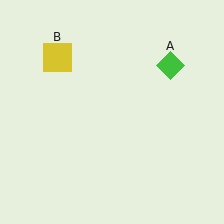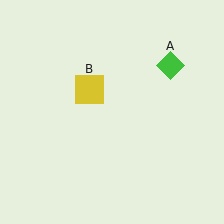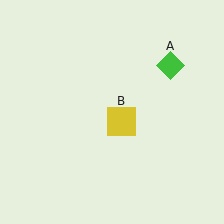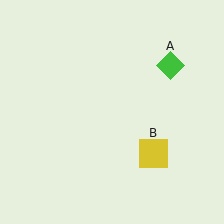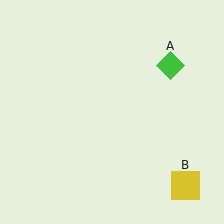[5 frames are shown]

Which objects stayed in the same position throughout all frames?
Green diamond (object A) remained stationary.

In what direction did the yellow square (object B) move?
The yellow square (object B) moved down and to the right.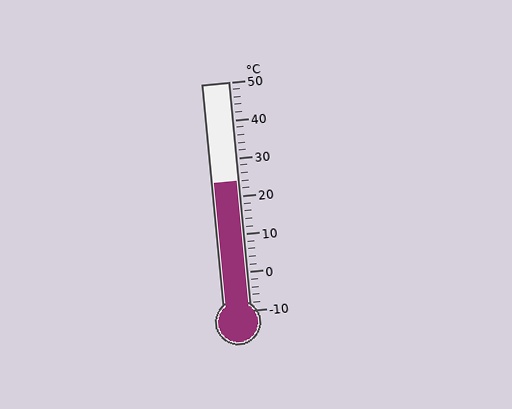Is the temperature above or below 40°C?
The temperature is below 40°C.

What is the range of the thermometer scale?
The thermometer scale ranges from -10°C to 50°C.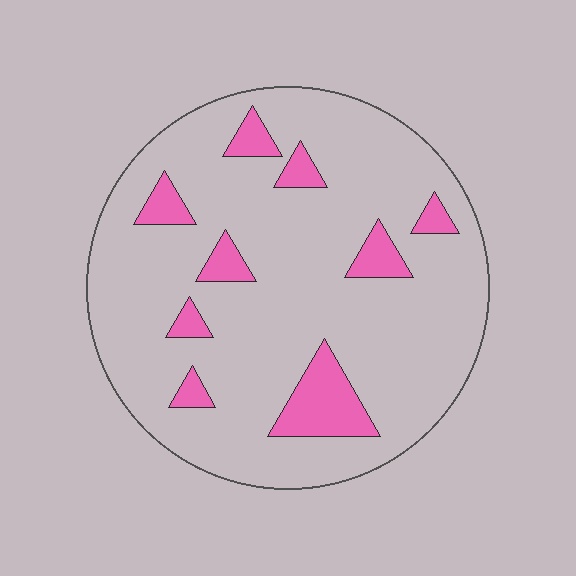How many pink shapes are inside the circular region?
9.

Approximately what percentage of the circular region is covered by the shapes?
Approximately 15%.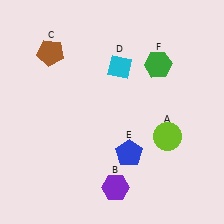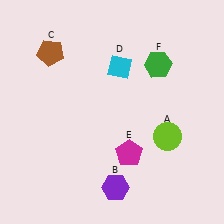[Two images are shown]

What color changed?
The pentagon (E) changed from blue in Image 1 to magenta in Image 2.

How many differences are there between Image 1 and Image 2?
There is 1 difference between the two images.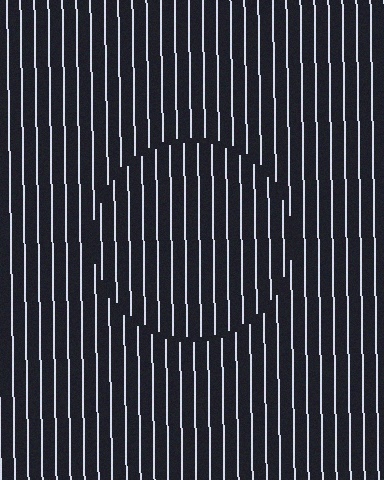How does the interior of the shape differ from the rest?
The interior of the shape contains the same grating, shifted by half a period — the contour is defined by the phase discontinuity where line-ends from the inner and outer gratings abut.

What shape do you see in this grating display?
An illusory circle. The interior of the shape contains the same grating, shifted by half a period — the contour is defined by the phase discontinuity where line-ends from the inner and outer gratings abut.